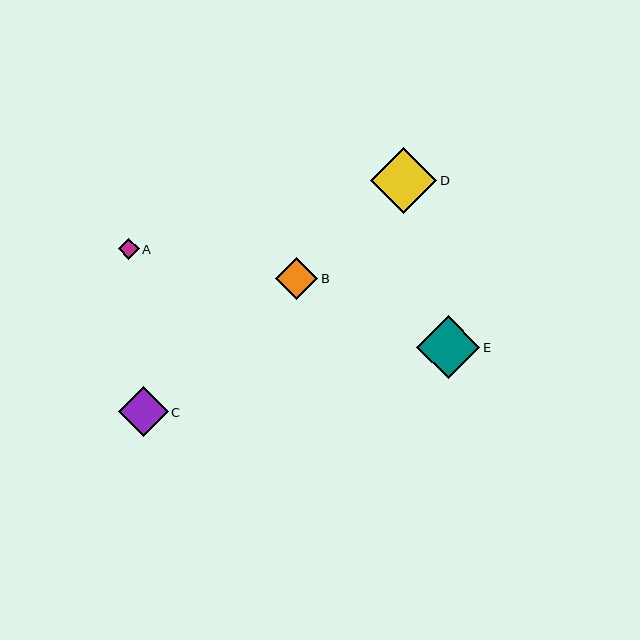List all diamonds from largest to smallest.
From largest to smallest: D, E, C, B, A.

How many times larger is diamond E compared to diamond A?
Diamond E is approximately 3.0 times the size of diamond A.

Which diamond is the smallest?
Diamond A is the smallest with a size of approximately 21 pixels.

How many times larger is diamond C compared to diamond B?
Diamond C is approximately 1.2 times the size of diamond B.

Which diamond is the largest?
Diamond D is the largest with a size of approximately 67 pixels.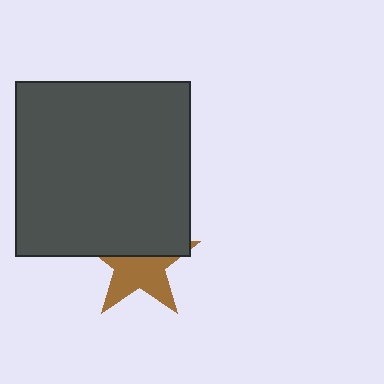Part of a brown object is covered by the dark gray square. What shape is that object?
It is a star.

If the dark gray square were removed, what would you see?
You would see the complete brown star.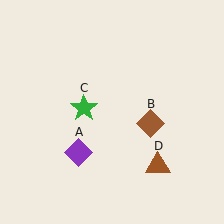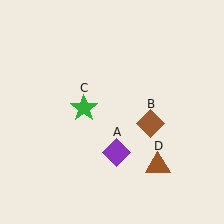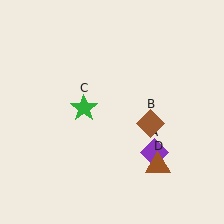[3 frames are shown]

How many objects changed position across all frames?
1 object changed position: purple diamond (object A).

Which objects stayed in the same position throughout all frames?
Brown diamond (object B) and green star (object C) and brown triangle (object D) remained stationary.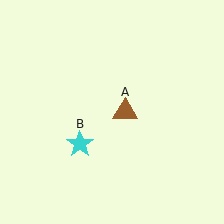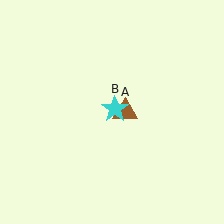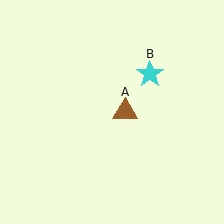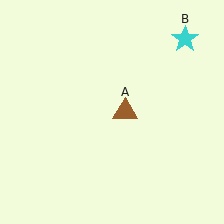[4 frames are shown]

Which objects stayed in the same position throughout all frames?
Brown triangle (object A) remained stationary.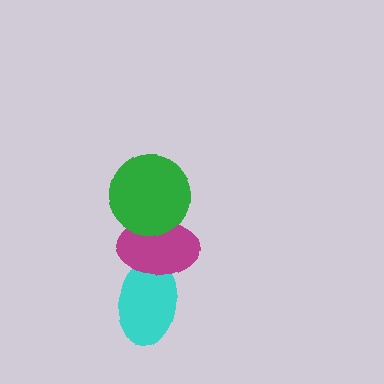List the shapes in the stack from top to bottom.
From top to bottom: the green circle, the magenta ellipse, the cyan ellipse.